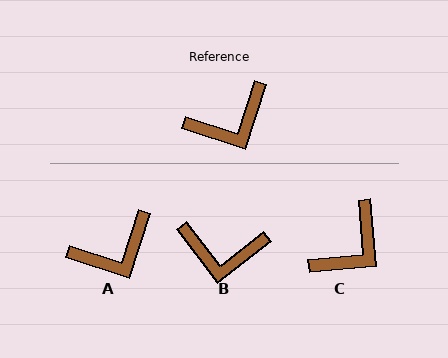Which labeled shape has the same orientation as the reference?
A.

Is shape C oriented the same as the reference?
No, it is off by about 23 degrees.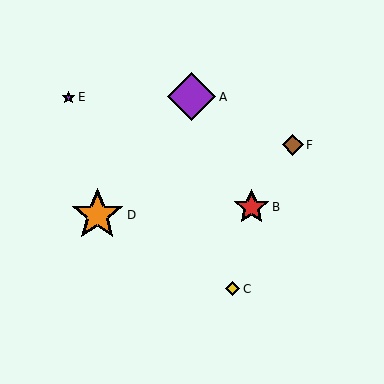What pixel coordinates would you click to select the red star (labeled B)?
Click at (252, 207) to select the red star B.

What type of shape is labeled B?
Shape B is a red star.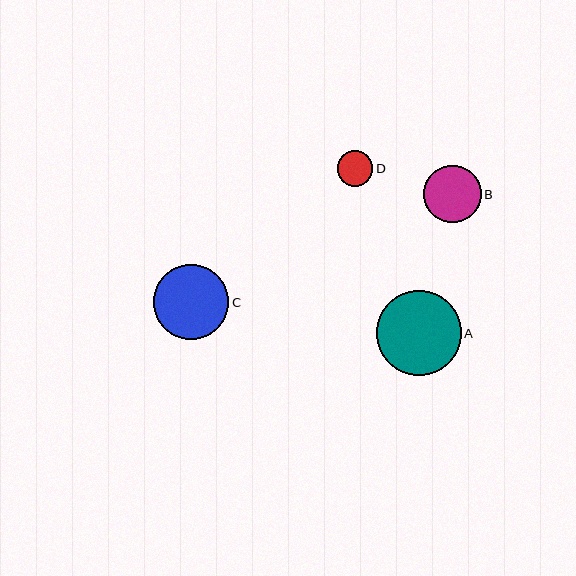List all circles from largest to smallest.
From largest to smallest: A, C, B, D.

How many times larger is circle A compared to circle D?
Circle A is approximately 2.4 times the size of circle D.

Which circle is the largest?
Circle A is the largest with a size of approximately 85 pixels.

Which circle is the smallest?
Circle D is the smallest with a size of approximately 36 pixels.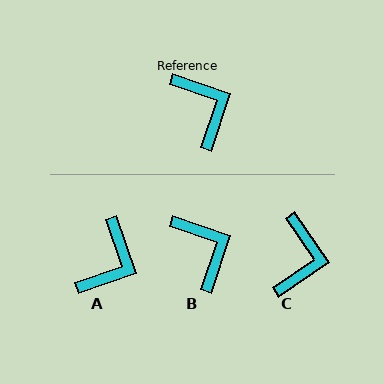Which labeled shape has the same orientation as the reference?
B.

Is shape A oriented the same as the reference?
No, it is off by about 52 degrees.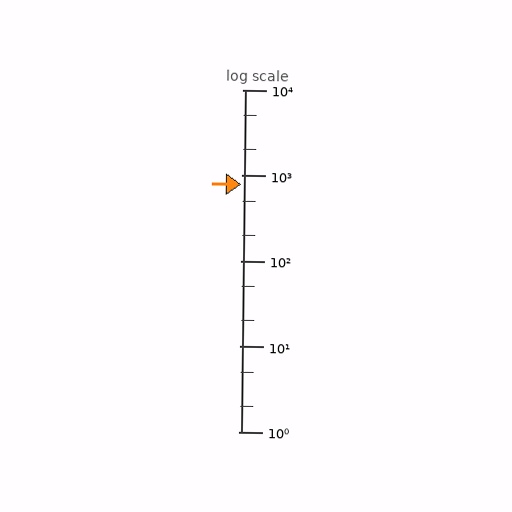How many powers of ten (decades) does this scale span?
The scale spans 4 decades, from 1 to 10000.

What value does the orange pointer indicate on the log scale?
The pointer indicates approximately 790.